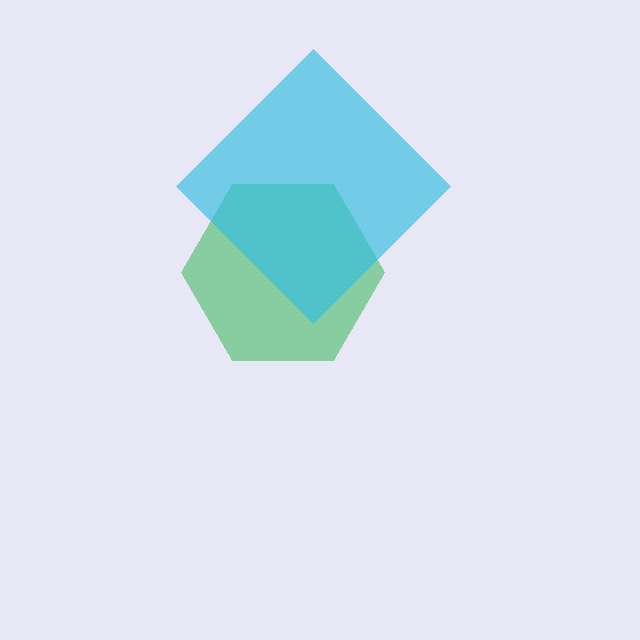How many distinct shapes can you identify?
There are 2 distinct shapes: a green hexagon, a cyan diamond.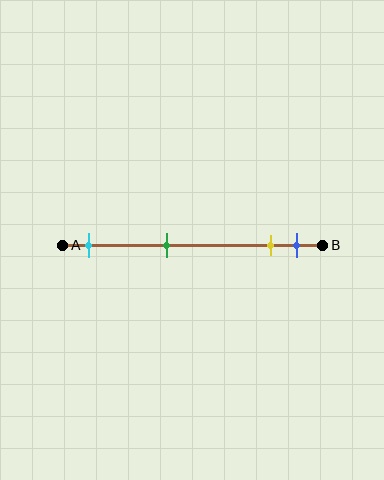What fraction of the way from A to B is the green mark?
The green mark is approximately 40% (0.4) of the way from A to B.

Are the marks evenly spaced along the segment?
No, the marks are not evenly spaced.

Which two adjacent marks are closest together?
The yellow and blue marks are the closest adjacent pair.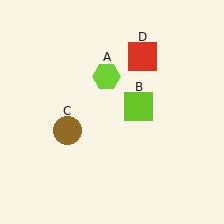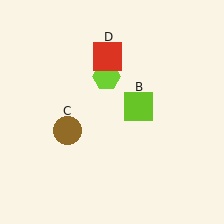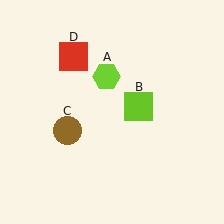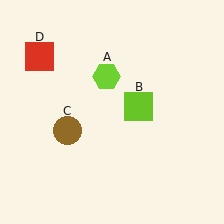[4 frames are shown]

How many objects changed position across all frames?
1 object changed position: red square (object D).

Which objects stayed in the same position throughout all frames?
Lime hexagon (object A) and lime square (object B) and brown circle (object C) remained stationary.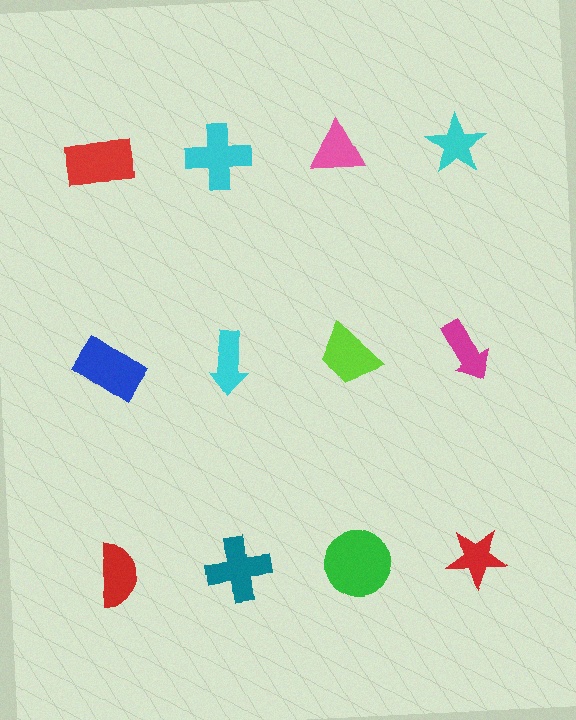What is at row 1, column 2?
A cyan cross.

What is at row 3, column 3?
A green circle.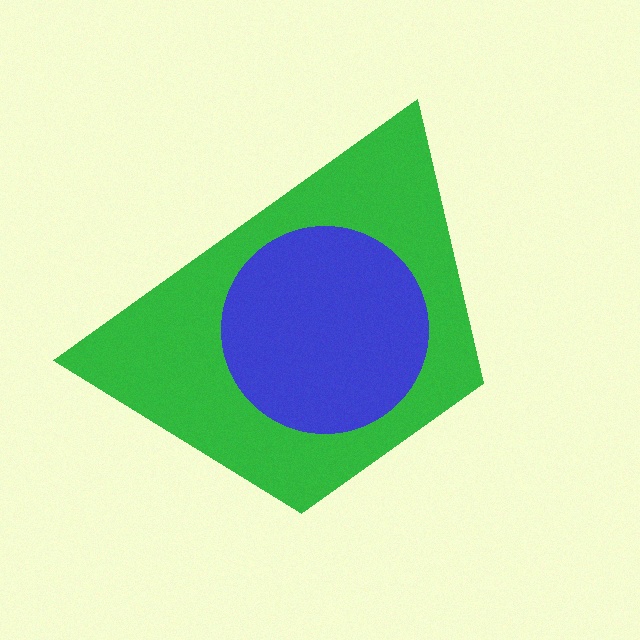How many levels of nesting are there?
2.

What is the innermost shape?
The blue circle.